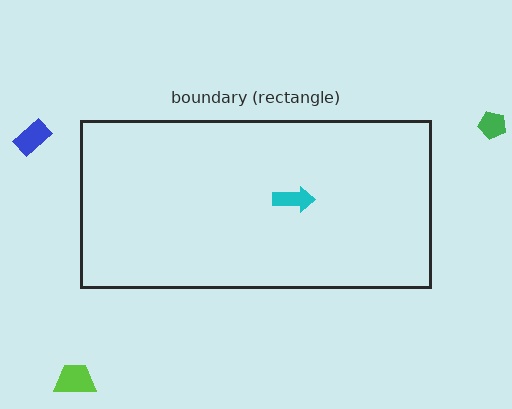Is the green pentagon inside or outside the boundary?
Outside.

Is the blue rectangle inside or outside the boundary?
Outside.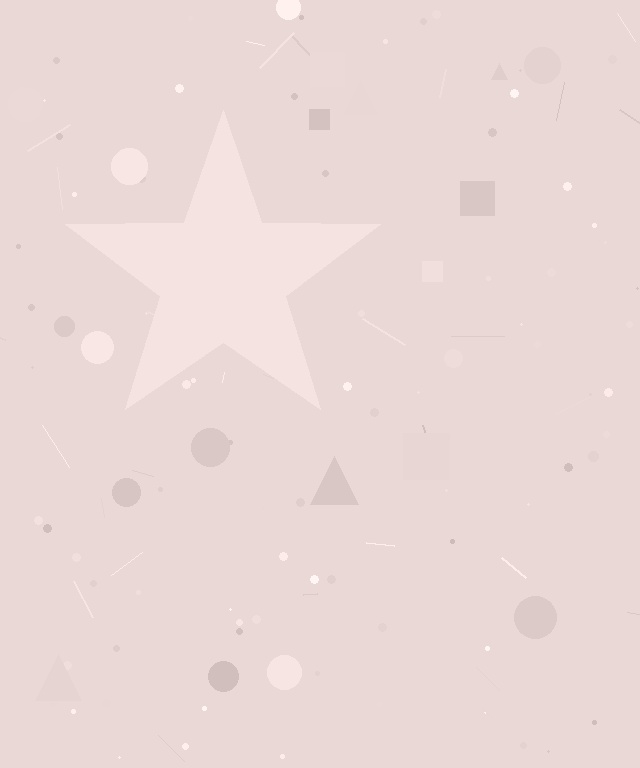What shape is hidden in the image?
A star is hidden in the image.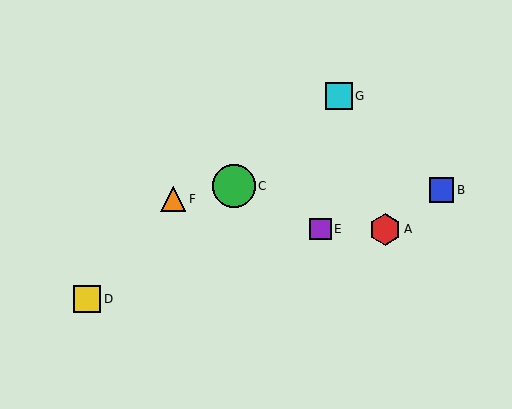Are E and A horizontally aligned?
Yes, both are at y≈229.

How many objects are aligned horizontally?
2 objects (A, E) are aligned horizontally.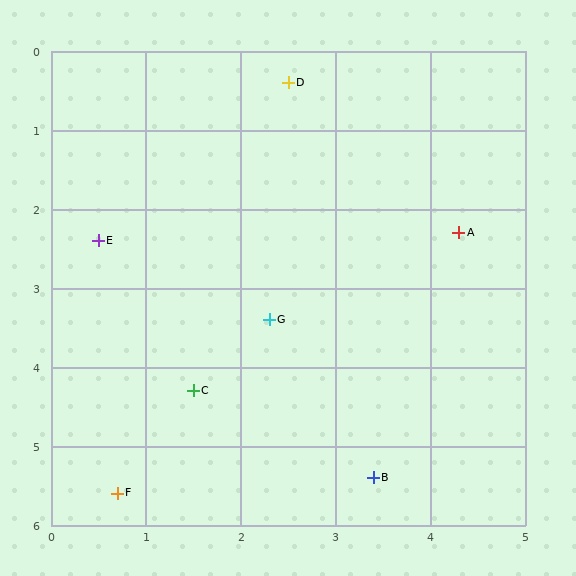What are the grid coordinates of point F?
Point F is at approximately (0.7, 5.6).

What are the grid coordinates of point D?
Point D is at approximately (2.5, 0.4).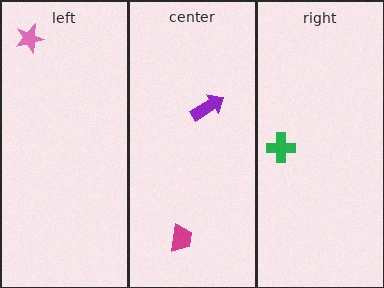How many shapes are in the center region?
2.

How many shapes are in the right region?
1.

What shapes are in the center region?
The magenta trapezoid, the purple arrow.